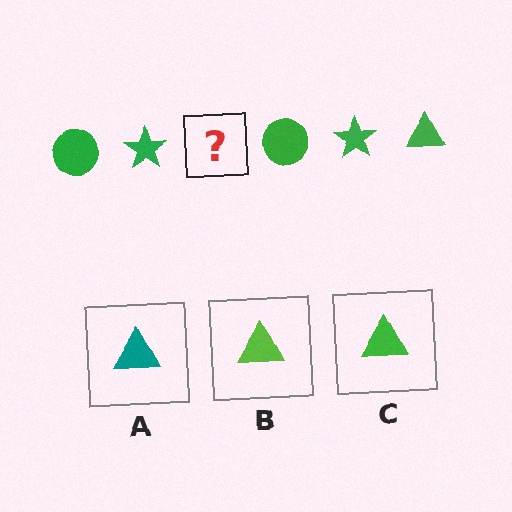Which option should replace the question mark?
Option C.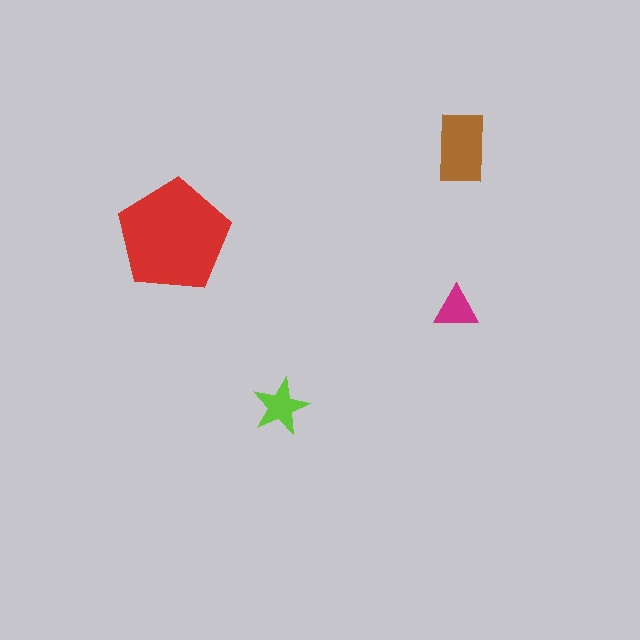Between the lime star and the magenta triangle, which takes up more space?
The lime star.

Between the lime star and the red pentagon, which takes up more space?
The red pentagon.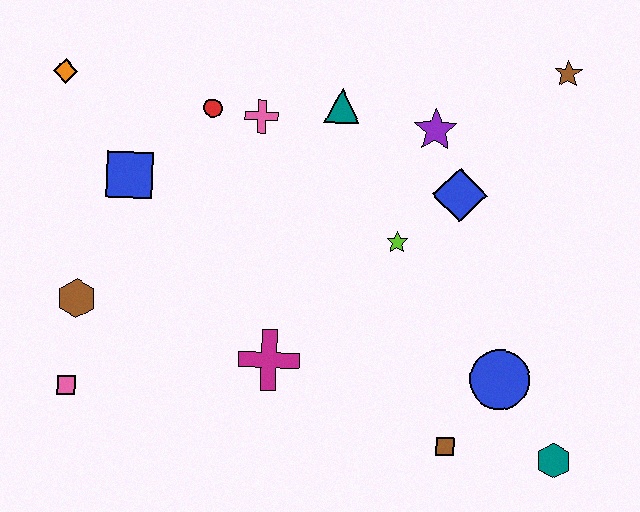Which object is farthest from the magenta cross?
The brown star is farthest from the magenta cross.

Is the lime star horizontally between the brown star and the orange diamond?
Yes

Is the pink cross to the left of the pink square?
No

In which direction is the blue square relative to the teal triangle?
The blue square is to the left of the teal triangle.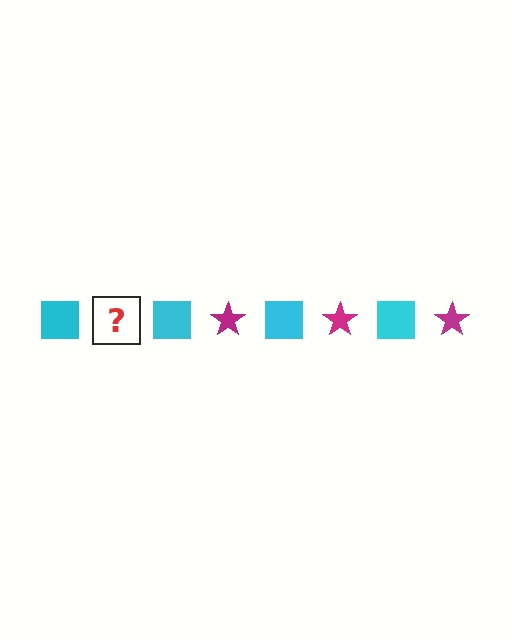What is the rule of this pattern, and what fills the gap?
The rule is that the pattern alternates between cyan square and magenta star. The gap should be filled with a magenta star.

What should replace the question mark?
The question mark should be replaced with a magenta star.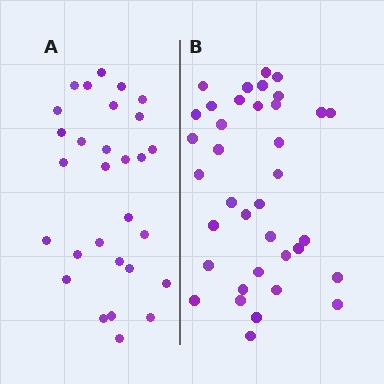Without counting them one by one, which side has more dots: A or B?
Region B (the right region) has more dots.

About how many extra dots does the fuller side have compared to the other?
Region B has roughly 8 or so more dots than region A.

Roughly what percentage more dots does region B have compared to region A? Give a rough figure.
About 30% more.